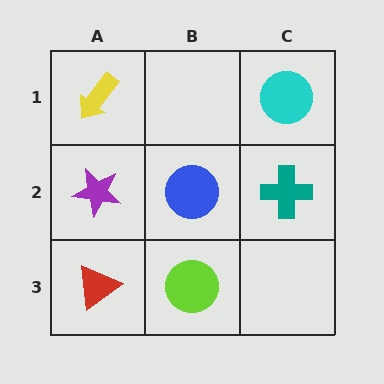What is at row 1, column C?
A cyan circle.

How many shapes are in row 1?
2 shapes.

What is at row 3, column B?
A lime circle.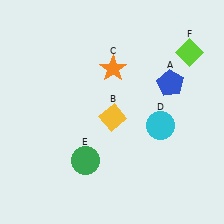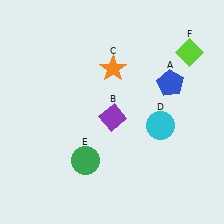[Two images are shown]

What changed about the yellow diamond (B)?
In Image 1, B is yellow. In Image 2, it changed to purple.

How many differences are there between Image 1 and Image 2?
There is 1 difference between the two images.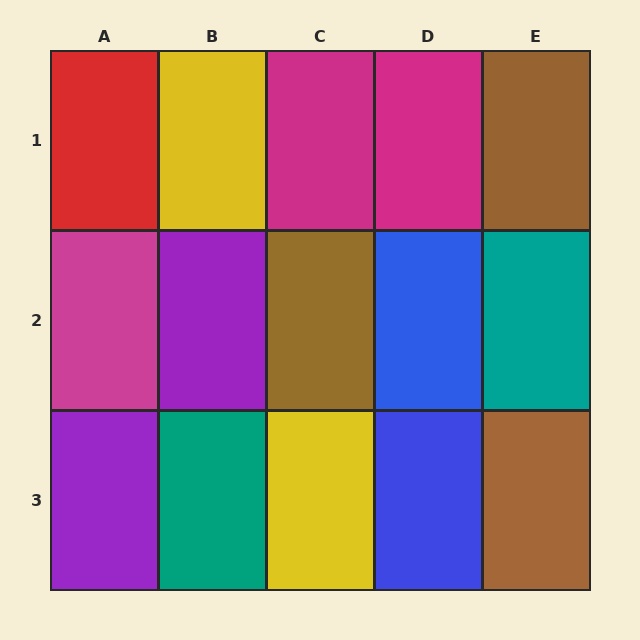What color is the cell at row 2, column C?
Brown.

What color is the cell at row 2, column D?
Blue.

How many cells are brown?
3 cells are brown.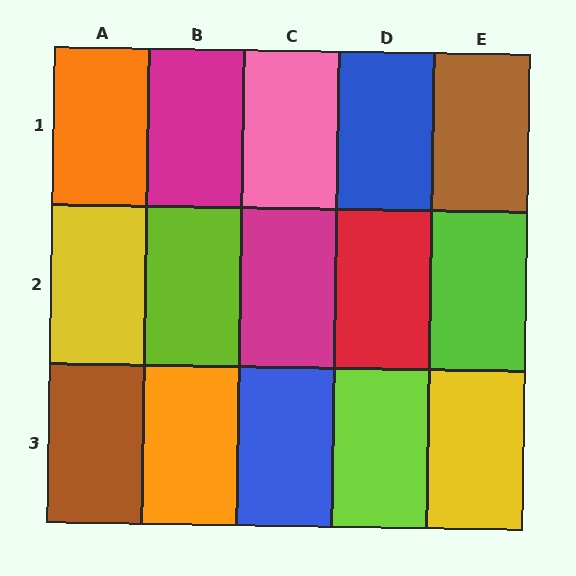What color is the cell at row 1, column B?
Magenta.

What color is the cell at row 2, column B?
Lime.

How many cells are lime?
3 cells are lime.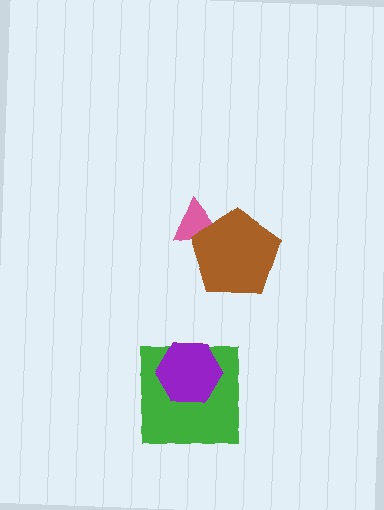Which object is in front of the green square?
The purple hexagon is in front of the green square.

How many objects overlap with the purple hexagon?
1 object overlaps with the purple hexagon.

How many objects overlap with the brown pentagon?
1 object overlaps with the brown pentagon.